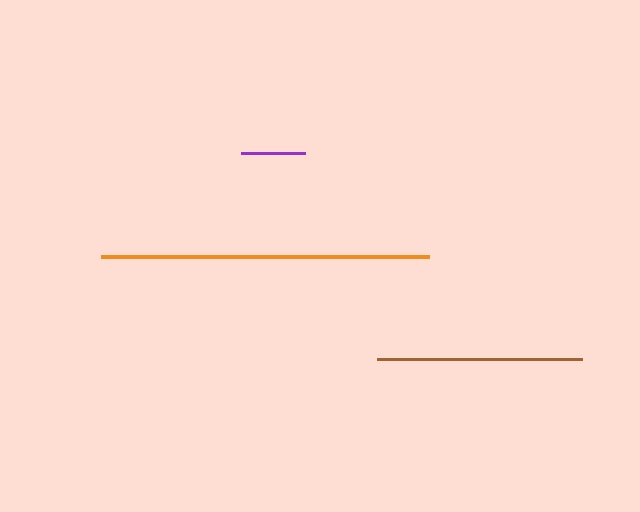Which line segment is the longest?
The orange line is the longest at approximately 328 pixels.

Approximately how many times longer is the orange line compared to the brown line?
The orange line is approximately 1.6 times the length of the brown line.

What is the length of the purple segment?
The purple segment is approximately 65 pixels long.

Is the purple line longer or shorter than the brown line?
The brown line is longer than the purple line.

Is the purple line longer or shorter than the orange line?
The orange line is longer than the purple line.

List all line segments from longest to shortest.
From longest to shortest: orange, brown, purple.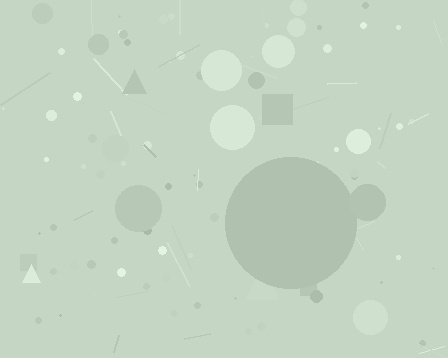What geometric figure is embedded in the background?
A circle is embedded in the background.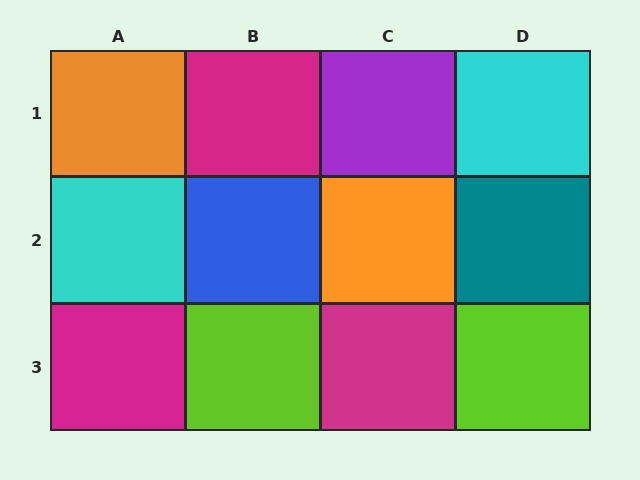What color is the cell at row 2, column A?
Cyan.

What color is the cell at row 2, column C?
Orange.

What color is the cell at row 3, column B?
Lime.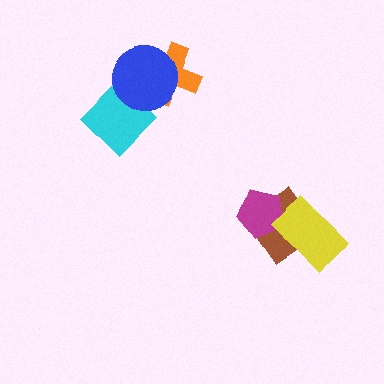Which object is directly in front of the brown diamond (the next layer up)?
The magenta pentagon is directly in front of the brown diamond.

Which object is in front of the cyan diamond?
The blue circle is in front of the cyan diamond.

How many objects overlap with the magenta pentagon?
2 objects overlap with the magenta pentagon.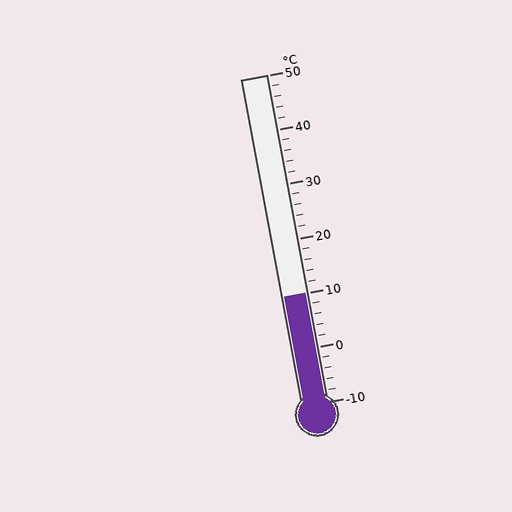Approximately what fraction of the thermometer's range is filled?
The thermometer is filled to approximately 35% of its range.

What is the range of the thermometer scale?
The thermometer scale ranges from -10°C to 50°C.